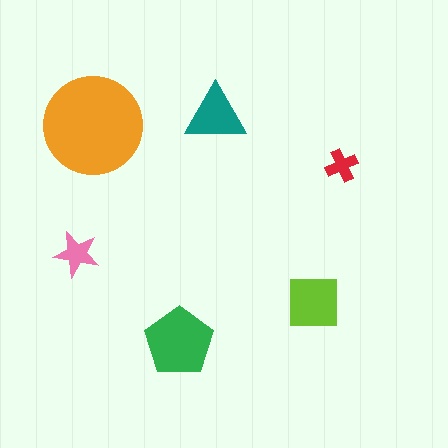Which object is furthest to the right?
The red cross is rightmost.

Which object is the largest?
The orange circle.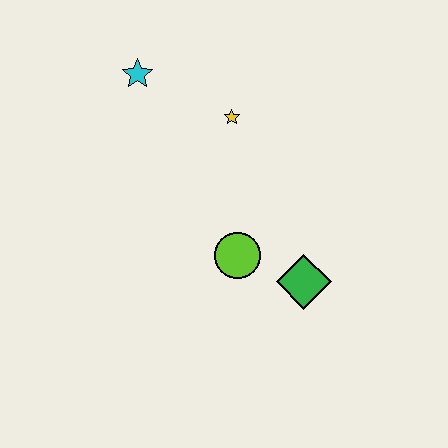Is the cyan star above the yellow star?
Yes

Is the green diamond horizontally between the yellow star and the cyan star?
No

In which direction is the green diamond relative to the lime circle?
The green diamond is to the right of the lime circle.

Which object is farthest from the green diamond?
The cyan star is farthest from the green diamond.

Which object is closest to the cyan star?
The yellow star is closest to the cyan star.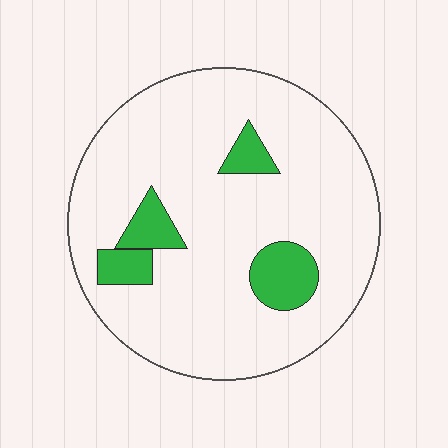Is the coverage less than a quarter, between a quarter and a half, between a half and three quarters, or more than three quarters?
Less than a quarter.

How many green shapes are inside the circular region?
4.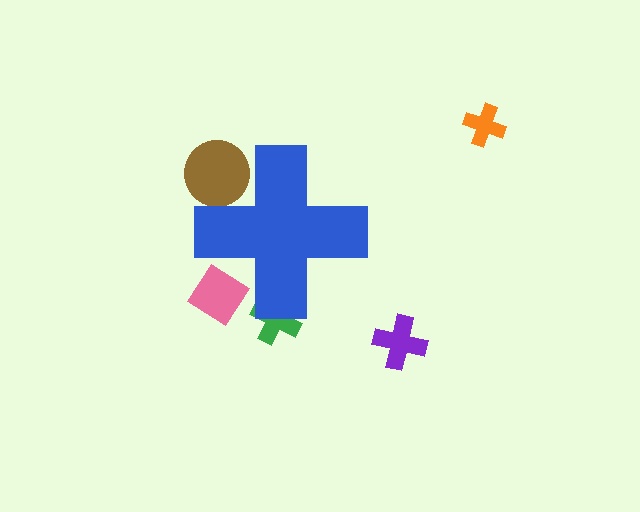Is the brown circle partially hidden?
Yes, the brown circle is partially hidden behind the blue cross.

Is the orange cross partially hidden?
No, the orange cross is fully visible.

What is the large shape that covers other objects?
A blue cross.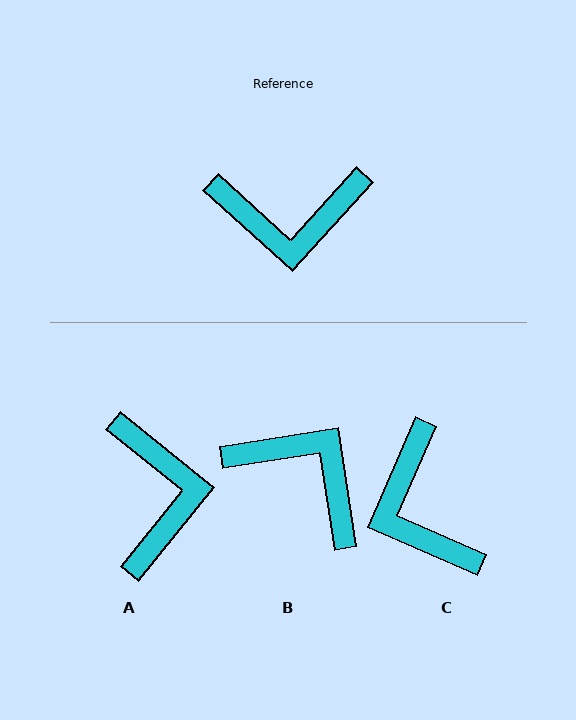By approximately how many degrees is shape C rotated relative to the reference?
Approximately 72 degrees clockwise.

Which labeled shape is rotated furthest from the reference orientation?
B, about 141 degrees away.